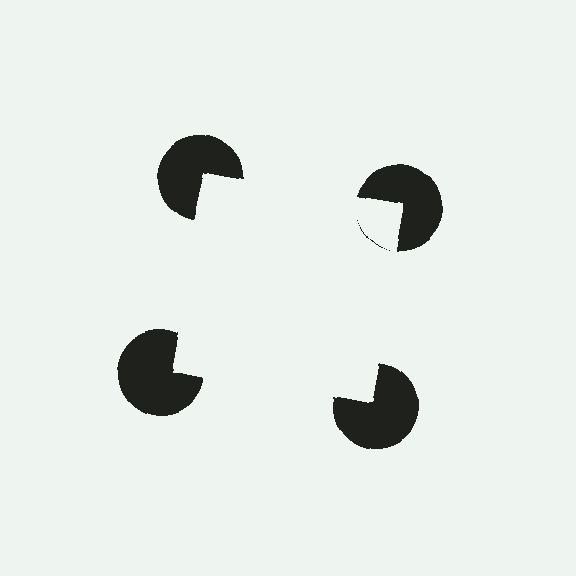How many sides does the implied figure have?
4 sides.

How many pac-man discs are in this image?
There are 4 — one at each vertex of the illusory square.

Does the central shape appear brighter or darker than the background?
It typically appears slightly brighter than the background, even though no actual brightness change is drawn.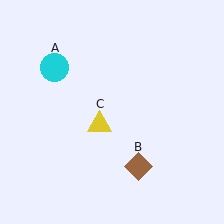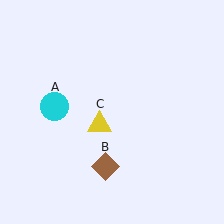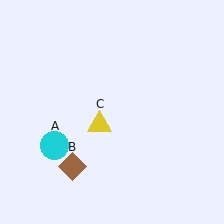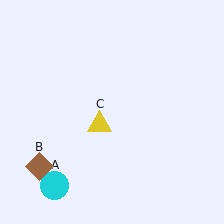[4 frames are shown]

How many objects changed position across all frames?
2 objects changed position: cyan circle (object A), brown diamond (object B).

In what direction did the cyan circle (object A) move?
The cyan circle (object A) moved down.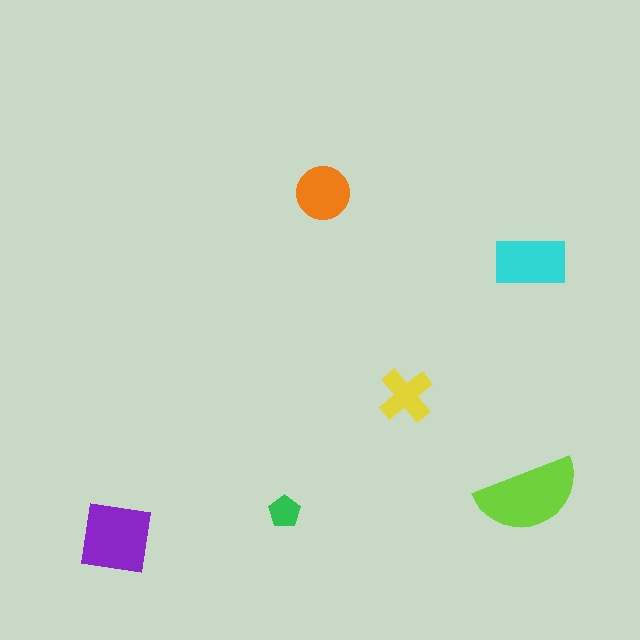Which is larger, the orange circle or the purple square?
The purple square.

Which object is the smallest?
The green pentagon.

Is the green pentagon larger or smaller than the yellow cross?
Smaller.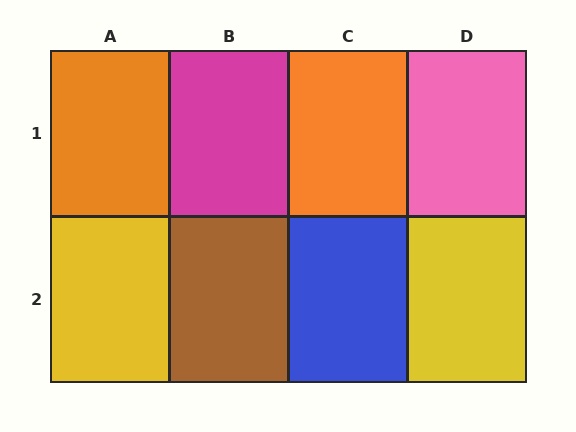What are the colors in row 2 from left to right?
Yellow, brown, blue, yellow.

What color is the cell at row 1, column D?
Pink.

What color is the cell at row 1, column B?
Magenta.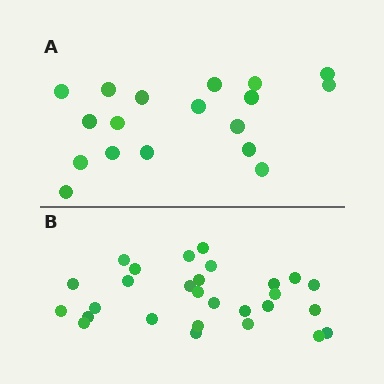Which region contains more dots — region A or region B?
Region B (the bottom region) has more dots.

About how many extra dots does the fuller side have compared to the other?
Region B has roughly 10 or so more dots than region A.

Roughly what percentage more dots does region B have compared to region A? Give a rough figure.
About 55% more.